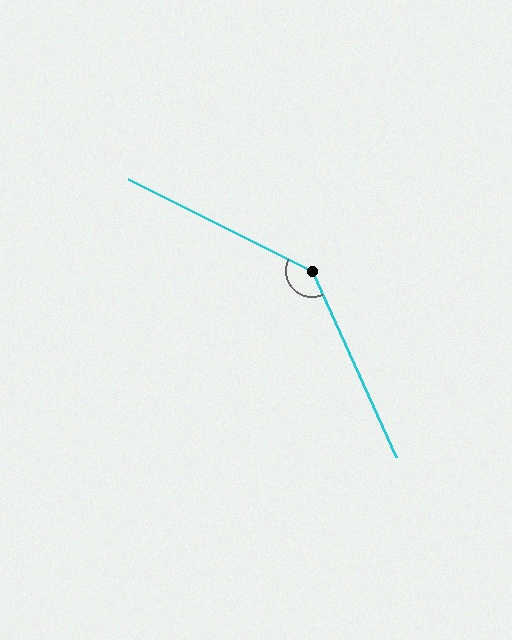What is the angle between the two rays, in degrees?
Approximately 141 degrees.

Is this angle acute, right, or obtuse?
It is obtuse.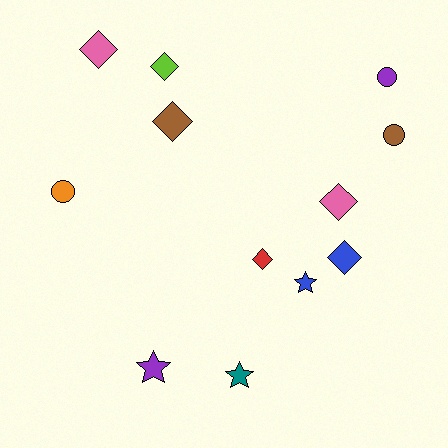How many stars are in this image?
There are 3 stars.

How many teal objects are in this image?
There is 1 teal object.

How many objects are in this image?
There are 12 objects.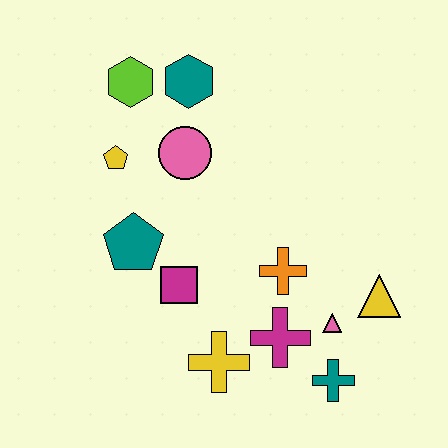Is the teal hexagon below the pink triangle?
No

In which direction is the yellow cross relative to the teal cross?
The yellow cross is to the left of the teal cross.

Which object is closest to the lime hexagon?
The teal hexagon is closest to the lime hexagon.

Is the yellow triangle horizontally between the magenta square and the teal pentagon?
No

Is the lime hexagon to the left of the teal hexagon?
Yes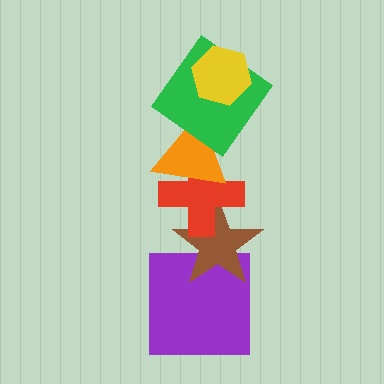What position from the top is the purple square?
The purple square is 6th from the top.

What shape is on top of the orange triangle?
The green diamond is on top of the orange triangle.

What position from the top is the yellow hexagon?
The yellow hexagon is 1st from the top.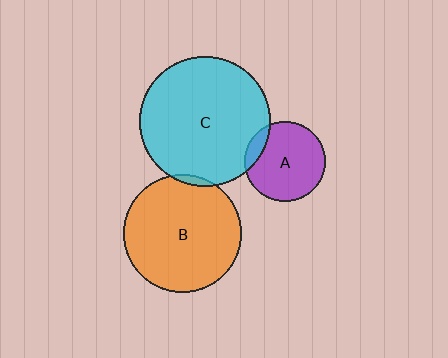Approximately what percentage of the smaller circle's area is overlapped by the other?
Approximately 5%.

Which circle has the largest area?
Circle C (cyan).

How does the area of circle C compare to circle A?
Approximately 2.7 times.